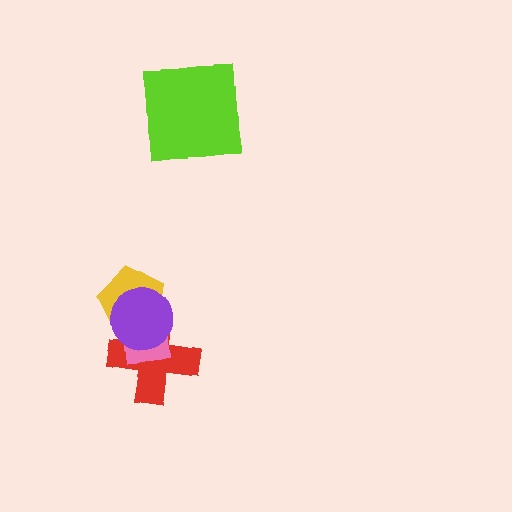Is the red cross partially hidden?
Yes, it is partially covered by another shape.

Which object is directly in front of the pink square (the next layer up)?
The yellow pentagon is directly in front of the pink square.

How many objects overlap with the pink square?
3 objects overlap with the pink square.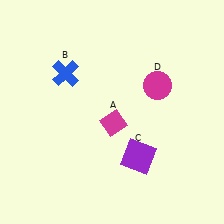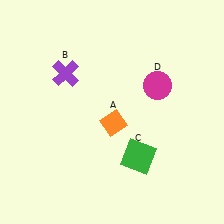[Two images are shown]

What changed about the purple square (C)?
In Image 1, C is purple. In Image 2, it changed to green.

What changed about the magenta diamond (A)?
In Image 1, A is magenta. In Image 2, it changed to orange.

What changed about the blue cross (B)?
In Image 1, B is blue. In Image 2, it changed to purple.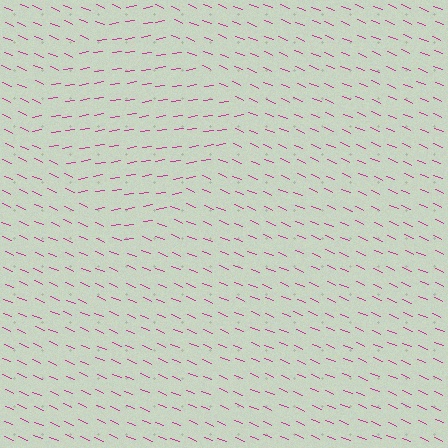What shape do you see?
I see a diamond.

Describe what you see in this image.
The image is filled with small magenta line segments. A diamond region in the image has lines oriented differently from the surrounding lines, creating a visible texture boundary.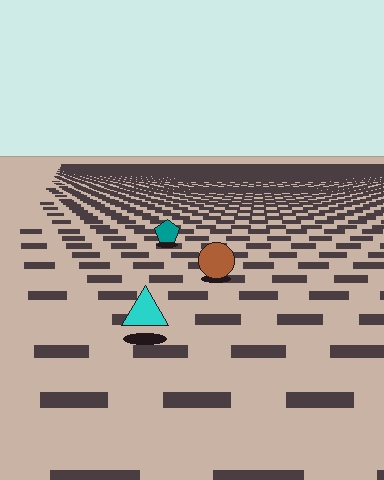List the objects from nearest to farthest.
From nearest to farthest: the cyan triangle, the brown circle, the teal pentagon.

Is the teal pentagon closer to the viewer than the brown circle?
No. The brown circle is closer — you can tell from the texture gradient: the ground texture is coarser near it.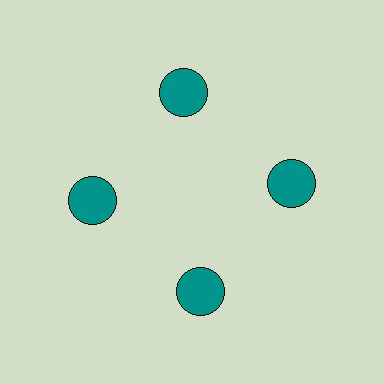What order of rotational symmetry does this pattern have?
This pattern has 4-fold rotational symmetry.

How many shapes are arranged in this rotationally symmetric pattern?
There are 4 shapes, arranged in 4 groups of 1.